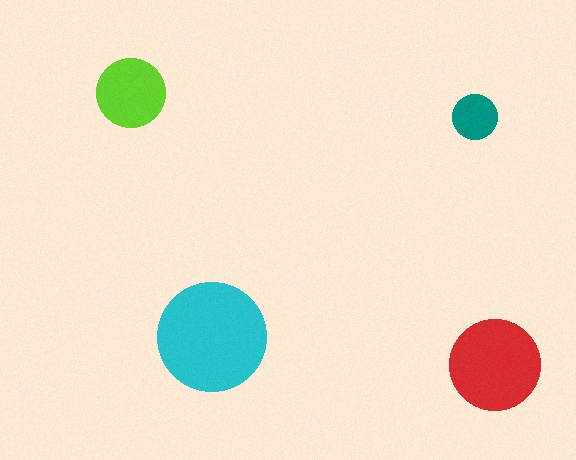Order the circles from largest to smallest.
the cyan one, the red one, the lime one, the teal one.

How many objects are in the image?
There are 4 objects in the image.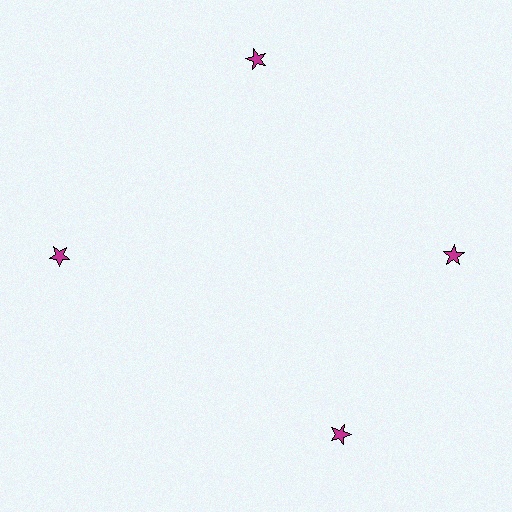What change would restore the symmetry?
The symmetry would be restored by rotating it back into even spacing with its neighbors so that all 4 stars sit at equal angles and equal distance from the center.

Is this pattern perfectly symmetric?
No. The 4 magenta stars are arranged in a ring, but one element near the 6 o'clock position is rotated out of alignment along the ring, breaking the 4-fold rotational symmetry.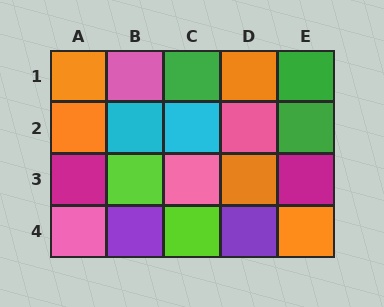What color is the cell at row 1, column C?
Green.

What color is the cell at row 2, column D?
Pink.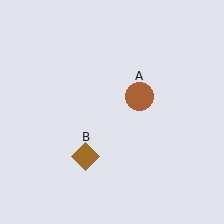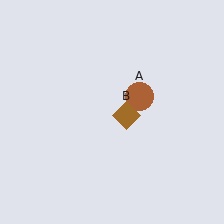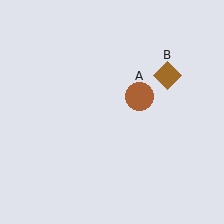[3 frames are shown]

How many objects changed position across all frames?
1 object changed position: brown diamond (object B).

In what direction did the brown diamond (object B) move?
The brown diamond (object B) moved up and to the right.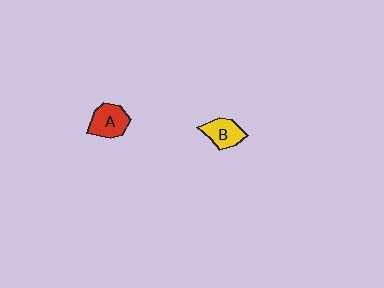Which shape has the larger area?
Shape A (red).